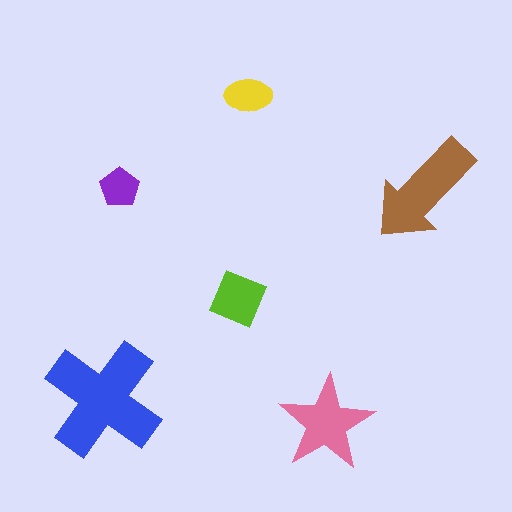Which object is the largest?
The blue cross.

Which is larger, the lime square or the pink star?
The pink star.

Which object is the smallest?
The purple pentagon.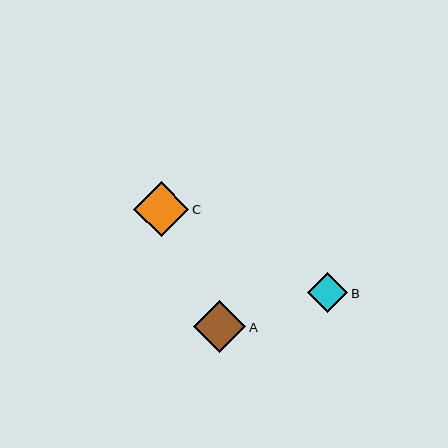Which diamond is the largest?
Diamond C is the largest with a size of approximately 56 pixels.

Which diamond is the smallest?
Diamond B is the smallest with a size of approximately 40 pixels.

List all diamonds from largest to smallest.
From largest to smallest: C, A, B.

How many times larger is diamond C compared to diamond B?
Diamond C is approximately 1.4 times the size of diamond B.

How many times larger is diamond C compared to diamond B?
Diamond C is approximately 1.4 times the size of diamond B.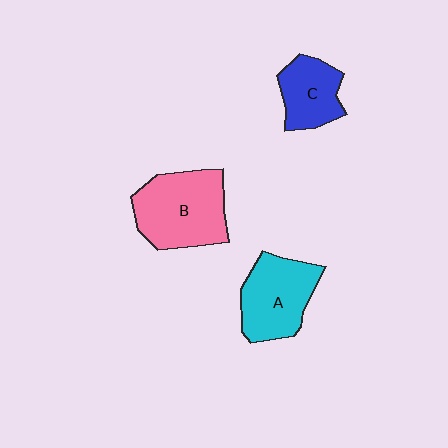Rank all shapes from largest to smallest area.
From largest to smallest: B (pink), A (cyan), C (blue).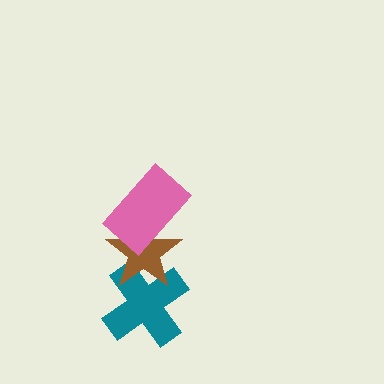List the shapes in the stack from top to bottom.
From top to bottom: the pink rectangle, the brown star, the teal cross.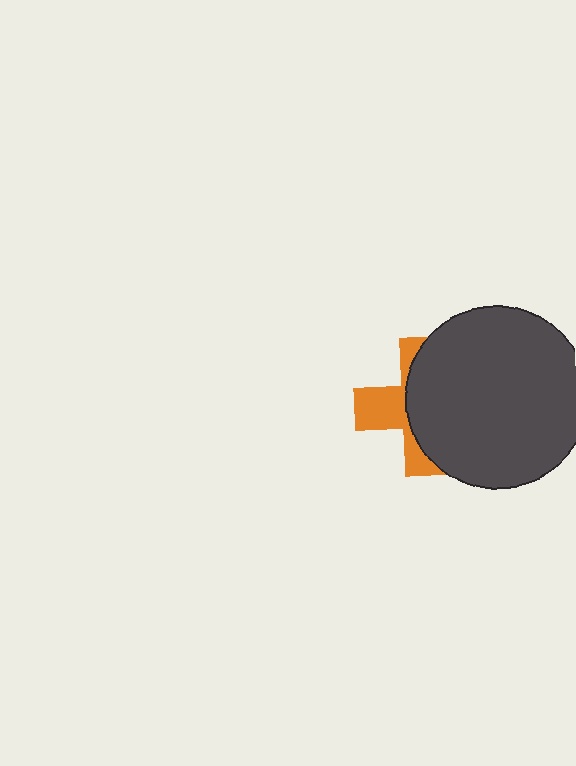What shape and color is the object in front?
The object in front is a dark gray circle.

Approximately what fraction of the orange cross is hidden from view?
Roughly 62% of the orange cross is hidden behind the dark gray circle.